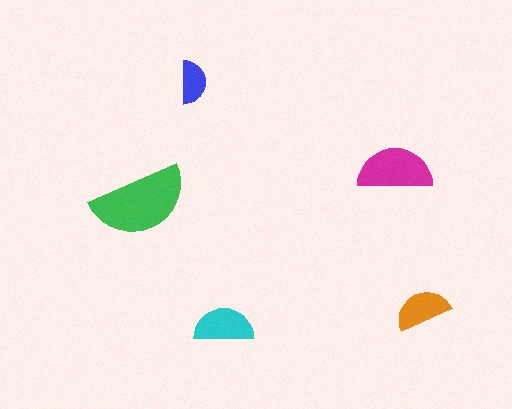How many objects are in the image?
There are 5 objects in the image.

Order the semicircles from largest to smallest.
the green one, the magenta one, the cyan one, the orange one, the blue one.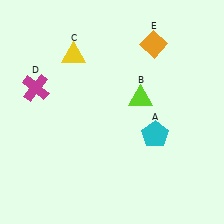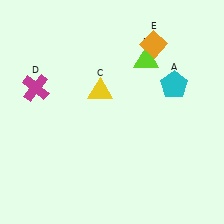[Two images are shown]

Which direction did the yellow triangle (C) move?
The yellow triangle (C) moved down.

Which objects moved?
The objects that moved are: the cyan pentagon (A), the lime triangle (B), the yellow triangle (C).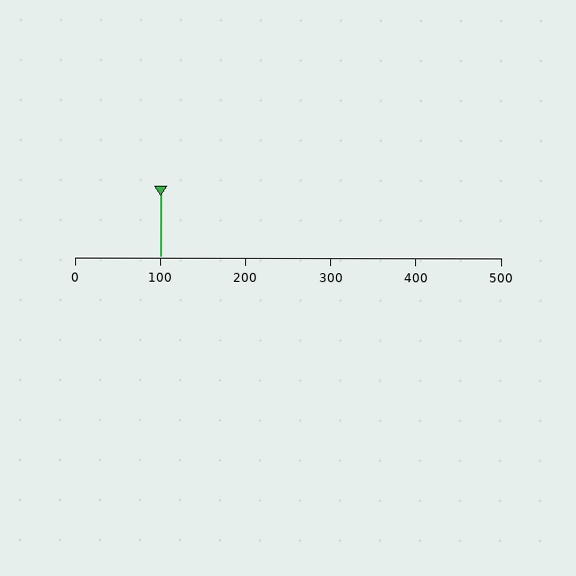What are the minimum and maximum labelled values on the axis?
The axis runs from 0 to 500.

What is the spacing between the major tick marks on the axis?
The major ticks are spaced 100 apart.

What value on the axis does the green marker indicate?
The marker indicates approximately 100.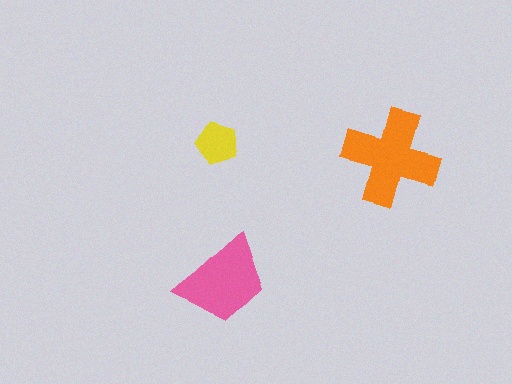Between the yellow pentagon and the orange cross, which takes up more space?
The orange cross.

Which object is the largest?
The orange cross.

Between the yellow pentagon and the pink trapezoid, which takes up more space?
The pink trapezoid.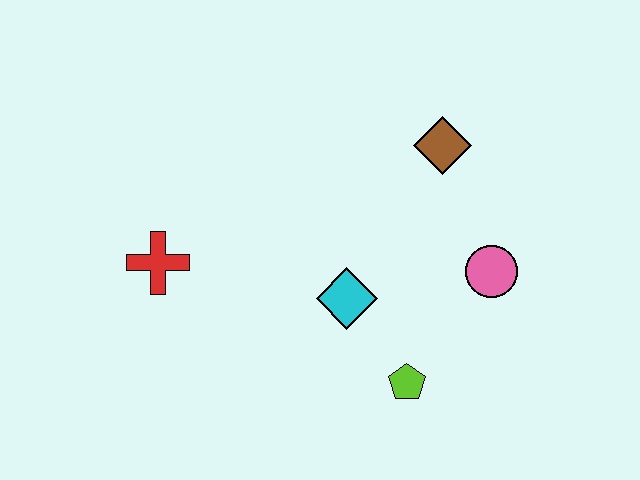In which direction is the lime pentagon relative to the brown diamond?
The lime pentagon is below the brown diamond.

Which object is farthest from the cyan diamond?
The red cross is farthest from the cyan diamond.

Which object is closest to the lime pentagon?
The cyan diamond is closest to the lime pentagon.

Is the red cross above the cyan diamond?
Yes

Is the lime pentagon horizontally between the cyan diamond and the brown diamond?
Yes